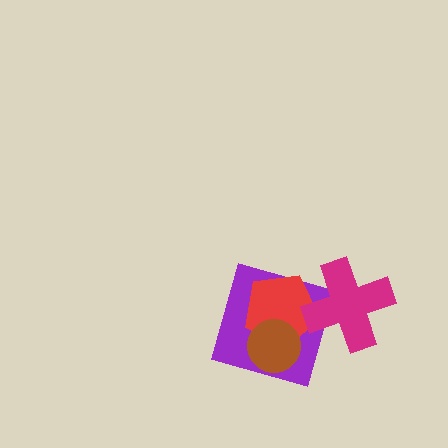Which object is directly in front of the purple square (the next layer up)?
The red pentagon is directly in front of the purple square.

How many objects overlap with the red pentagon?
3 objects overlap with the red pentagon.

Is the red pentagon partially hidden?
Yes, it is partially covered by another shape.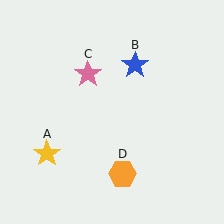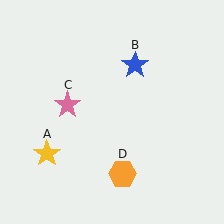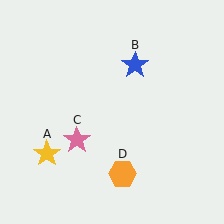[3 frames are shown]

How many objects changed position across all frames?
1 object changed position: pink star (object C).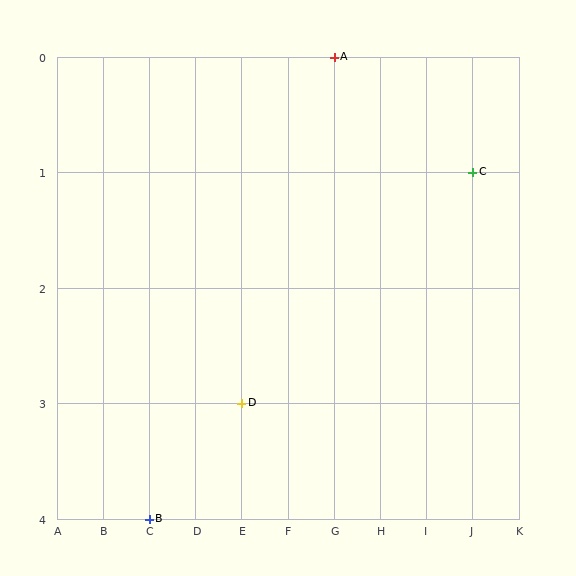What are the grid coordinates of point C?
Point C is at grid coordinates (J, 1).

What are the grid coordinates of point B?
Point B is at grid coordinates (C, 4).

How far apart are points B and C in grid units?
Points B and C are 7 columns and 3 rows apart (about 7.6 grid units diagonally).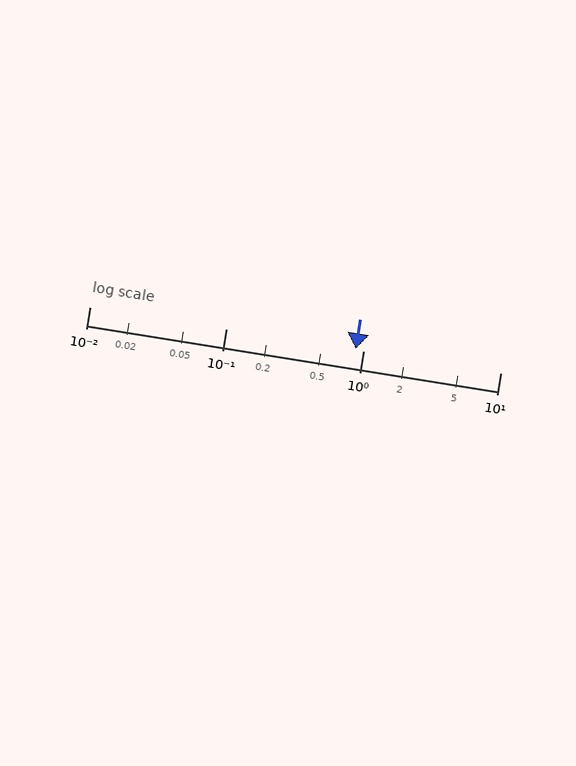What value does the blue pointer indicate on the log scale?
The pointer indicates approximately 0.88.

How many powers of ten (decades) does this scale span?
The scale spans 3 decades, from 0.01 to 10.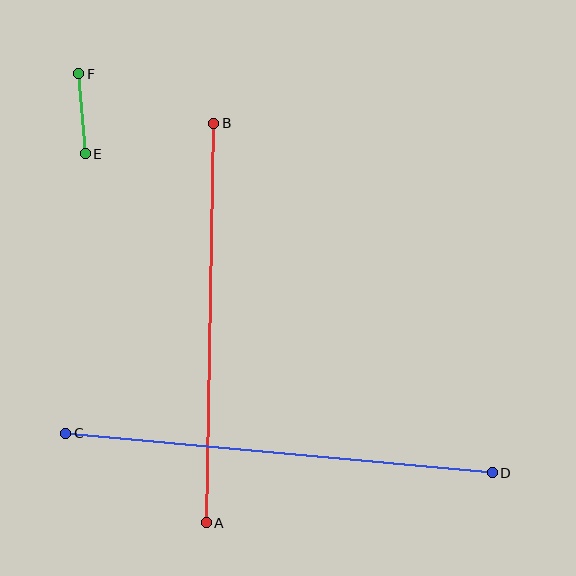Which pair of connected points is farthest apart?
Points C and D are farthest apart.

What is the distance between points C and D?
The distance is approximately 428 pixels.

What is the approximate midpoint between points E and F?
The midpoint is at approximately (82, 114) pixels.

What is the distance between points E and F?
The distance is approximately 80 pixels.